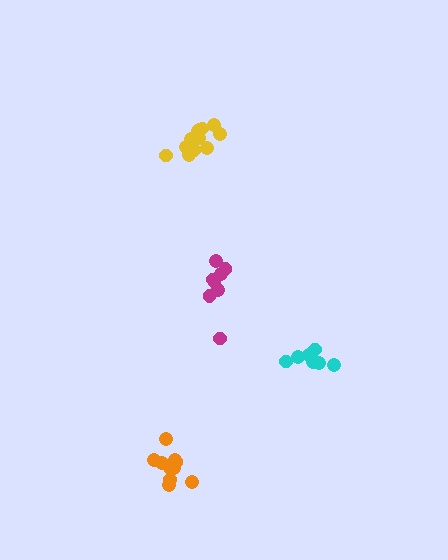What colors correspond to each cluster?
The clusters are colored: orange, yellow, magenta, cyan.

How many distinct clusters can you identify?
There are 4 distinct clusters.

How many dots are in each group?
Group 1: 10 dots, Group 2: 12 dots, Group 3: 8 dots, Group 4: 7 dots (37 total).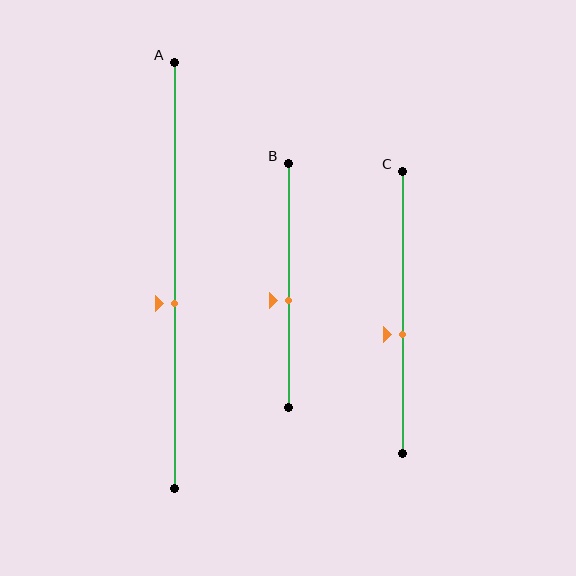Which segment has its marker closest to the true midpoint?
Segment B has its marker closest to the true midpoint.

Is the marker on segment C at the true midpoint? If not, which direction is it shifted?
No, the marker on segment C is shifted downward by about 8% of the segment length.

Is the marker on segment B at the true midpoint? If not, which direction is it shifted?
No, the marker on segment B is shifted downward by about 6% of the segment length.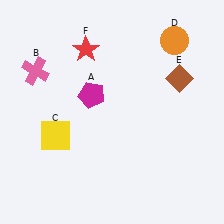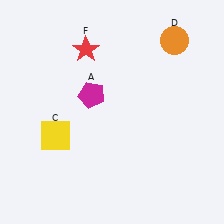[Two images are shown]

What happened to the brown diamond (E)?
The brown diamond (E) was removed in Image 2. It was in the top-right area of Image 1.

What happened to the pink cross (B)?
The pink cross (B) was removed in Image 2. It was in the top-left area of Image 1.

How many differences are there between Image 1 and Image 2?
There are 2 differences between the two images.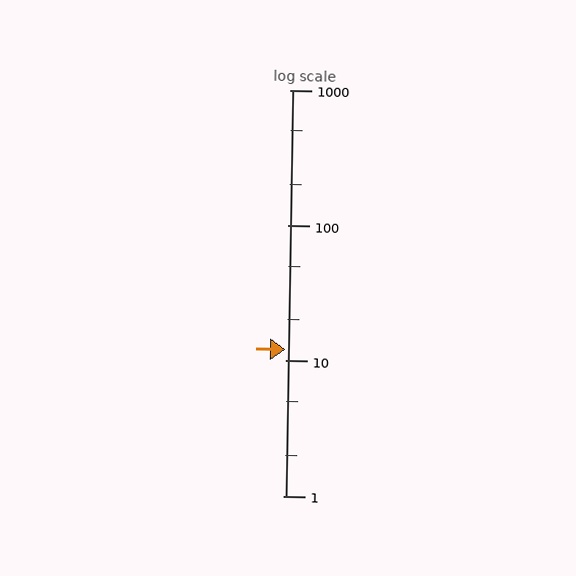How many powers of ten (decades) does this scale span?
The scale spans 3 decades, from 1 to 1000.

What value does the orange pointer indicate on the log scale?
The pointer indicates approximately 12.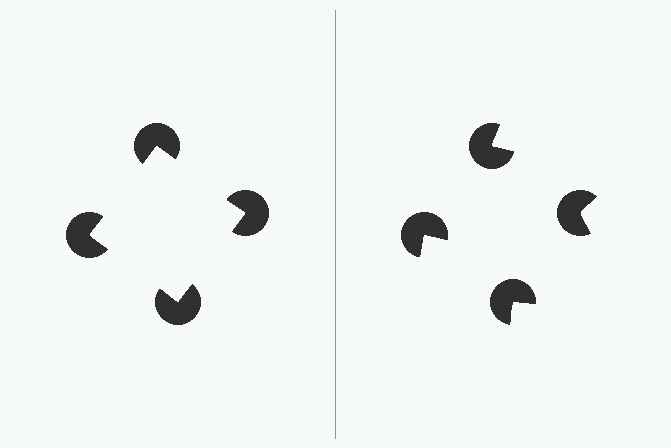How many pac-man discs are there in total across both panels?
8 — 4 on each side.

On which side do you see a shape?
An illusory square appears on the left side. On the right side the wedge cuts are rotated, so no coherent shape forms.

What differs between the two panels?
The pac-man discs are positioned identically on both sides; only the wedge orientations differ. On the left they align to a square; on the right they are misaligned.